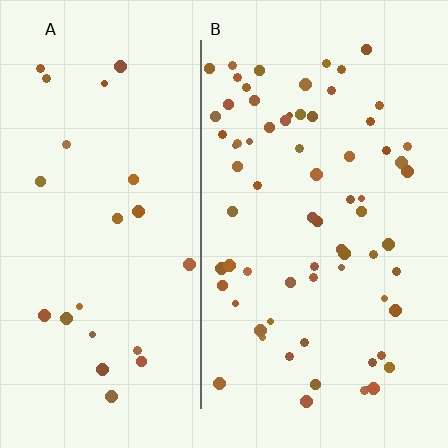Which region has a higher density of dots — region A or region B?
B (the right).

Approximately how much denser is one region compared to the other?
Approximately 2.9× — region B over region A.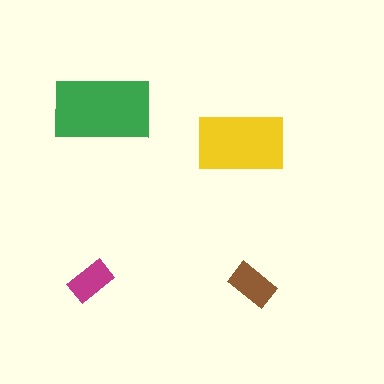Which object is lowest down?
The brown rectangle is bottommost.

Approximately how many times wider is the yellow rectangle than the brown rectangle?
About 2 times wider.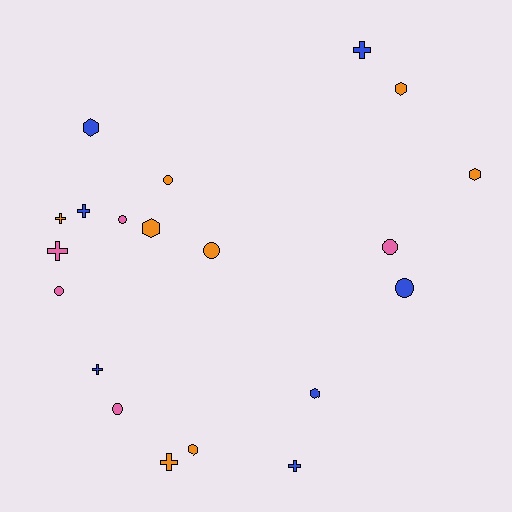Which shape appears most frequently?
Circle, with 7 objects.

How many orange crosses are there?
There are 2 orange crosses.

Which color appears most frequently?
Orange, with 8 objects.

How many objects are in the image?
There are 20 objects.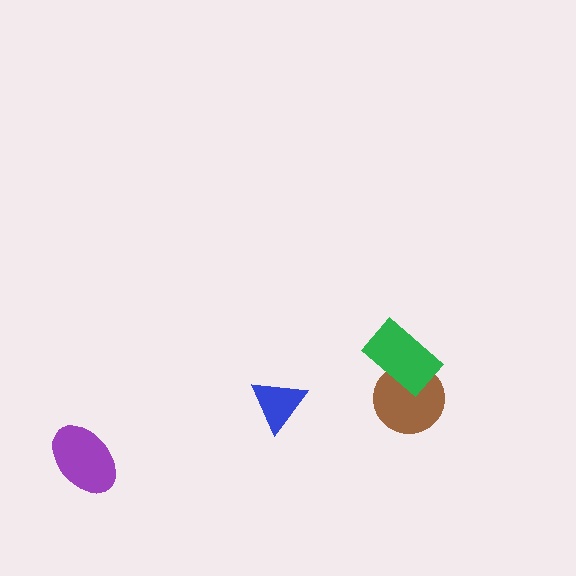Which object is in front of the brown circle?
The green rectangle is in front of the brown circle.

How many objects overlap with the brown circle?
1 object overlaps with the brown circle.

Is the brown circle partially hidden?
Yes, it is partially covered by another shape.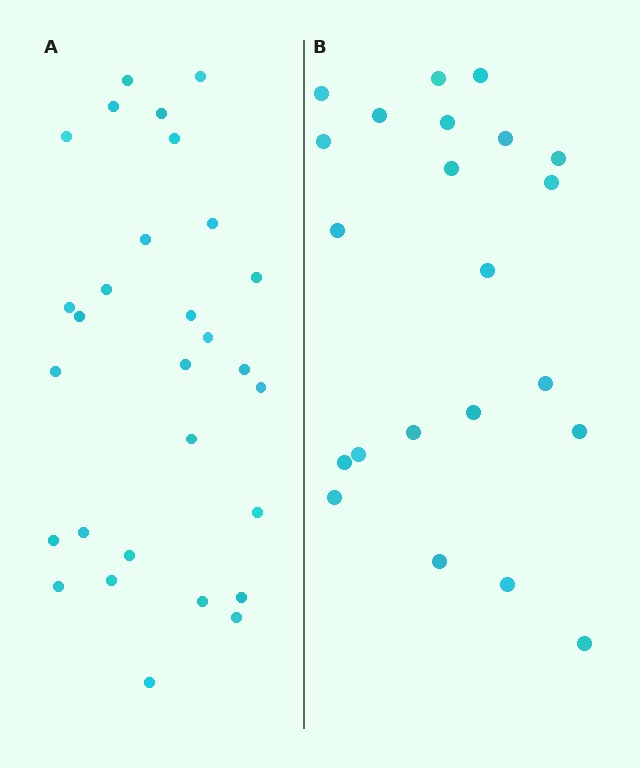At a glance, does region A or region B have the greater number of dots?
Region A (the left region) has more dots.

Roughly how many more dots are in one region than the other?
Region A has roughly 8 or so more dots than region B.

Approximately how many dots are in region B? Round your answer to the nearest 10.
About 20 dots. (The exact count is 22, which rounds to 20.)